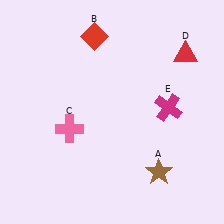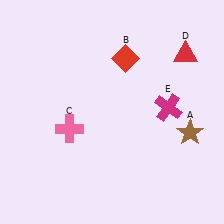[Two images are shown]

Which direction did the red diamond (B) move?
The red diamond (B) moved right.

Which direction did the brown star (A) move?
The brown star (A) moved up.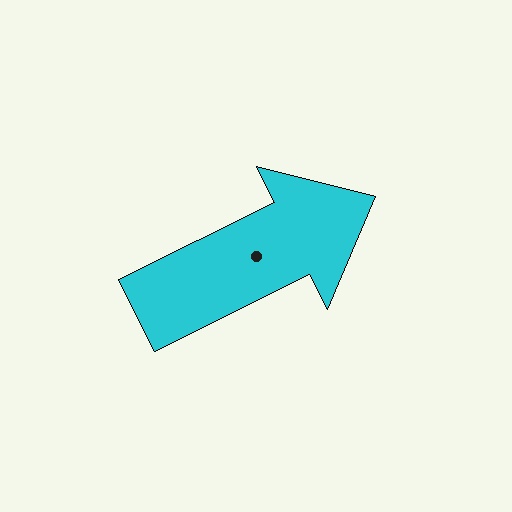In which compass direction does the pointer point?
Northeast.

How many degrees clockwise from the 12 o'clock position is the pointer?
Approximately 64 degrees.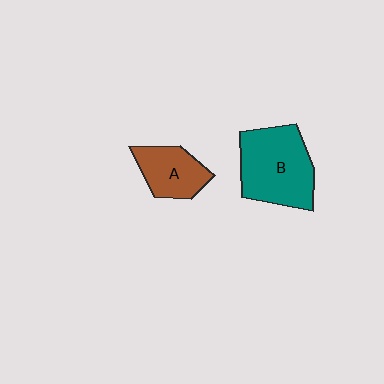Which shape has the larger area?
Shape B (teal).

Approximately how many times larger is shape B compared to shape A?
Approximately 1.7 times.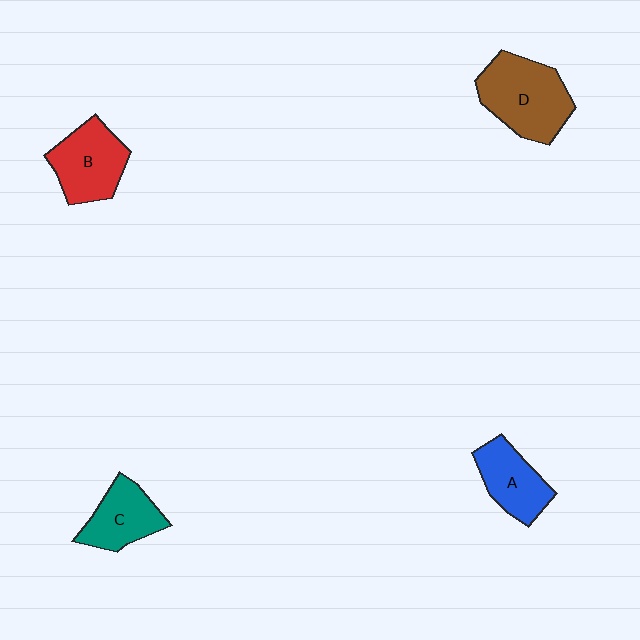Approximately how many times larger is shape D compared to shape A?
Approximately 1.5 times.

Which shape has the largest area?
Shape D (brown).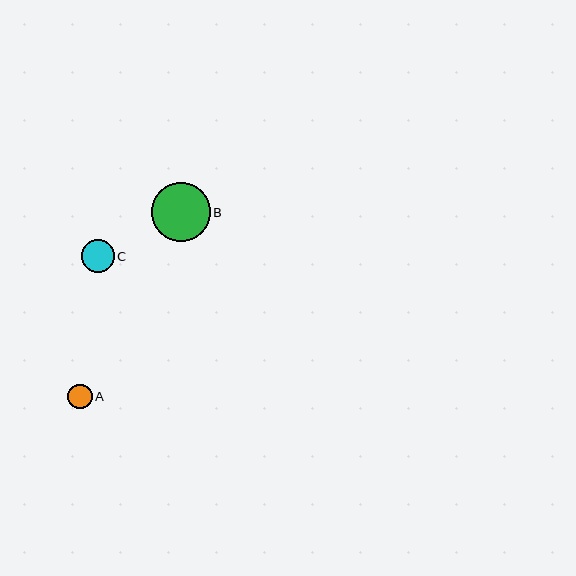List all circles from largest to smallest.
From largest to smallest: B, C, A.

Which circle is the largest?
Circle B is the largest with a size of approximately 59 pixels.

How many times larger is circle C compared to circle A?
Circle C is approximately 1.3 times the size of circle A.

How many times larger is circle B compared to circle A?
Circle B is approximately 2.4 times the size of circle A.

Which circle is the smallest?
Circle A is the smallest with a size of approximately 24 pixels.